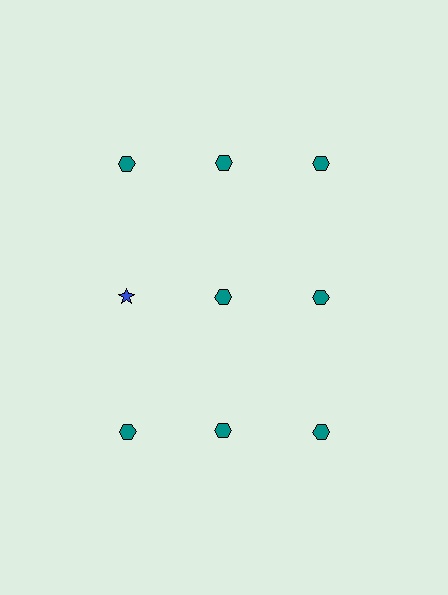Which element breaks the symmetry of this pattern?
The blue star in the second row, leftmost column breaks the symmetry. All other shapes are teal hexagons.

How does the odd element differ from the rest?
It differs in both color (blue instead of teal) and shape (star instead of hexagon).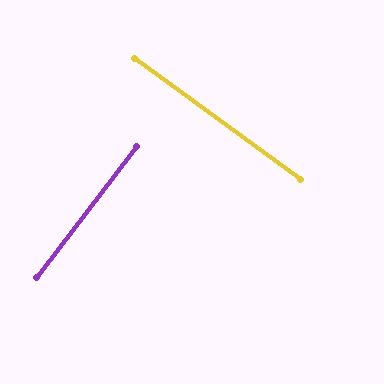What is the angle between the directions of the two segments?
Approximately 89 degrees.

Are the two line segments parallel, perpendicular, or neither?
Perpendicular — they meet at approximately 89°.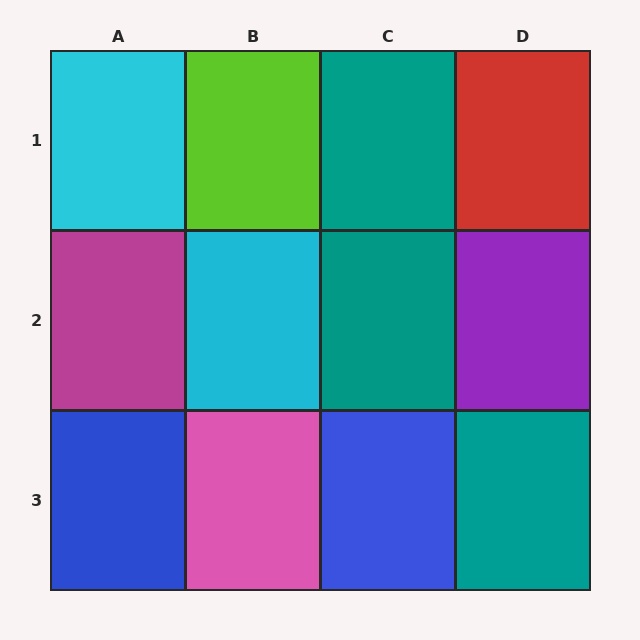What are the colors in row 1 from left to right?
Cyan, lime, teal, red.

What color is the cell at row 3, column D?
Teal.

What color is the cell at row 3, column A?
Blue.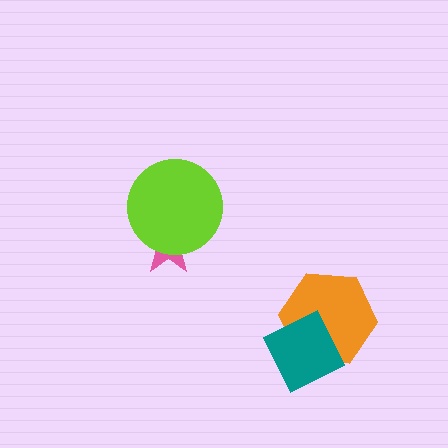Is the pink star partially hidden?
Yes, it is partially covered by another shape.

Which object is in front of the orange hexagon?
The teal diamond is in front of the orange hexagon.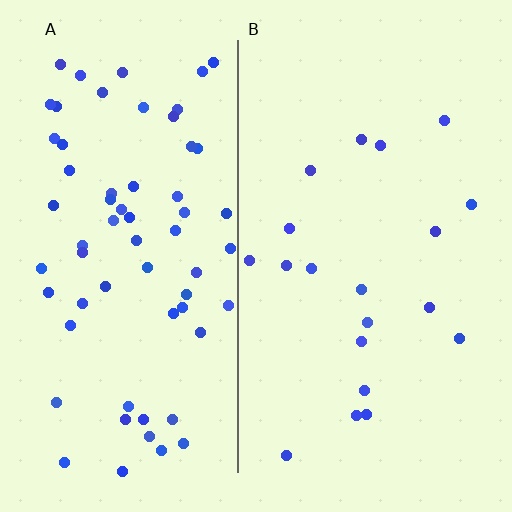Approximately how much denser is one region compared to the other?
Approximately 3.3× — region A over region B.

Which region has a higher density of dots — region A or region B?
A (the left).